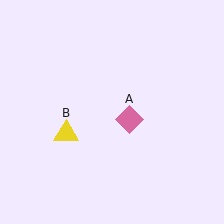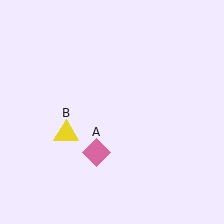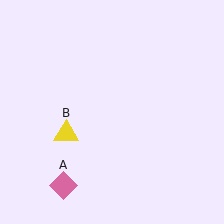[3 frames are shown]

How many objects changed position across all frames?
1 object changed position: pink diamond (object A).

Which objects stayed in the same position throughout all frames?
Yellow triangle (object B) remained stationary.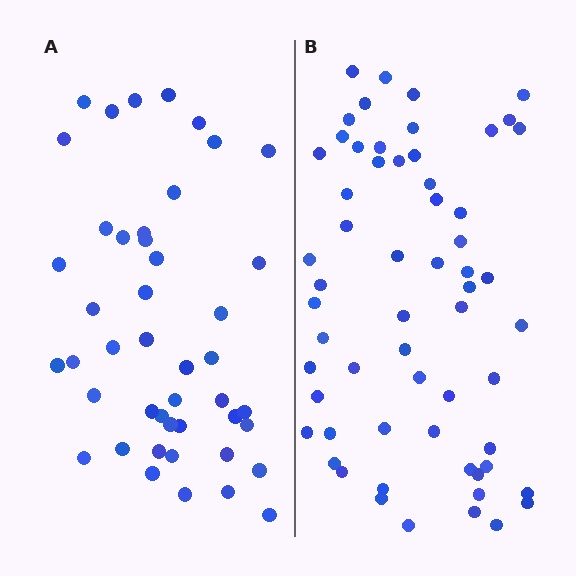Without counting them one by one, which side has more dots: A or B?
Region B (the right region) has more dots.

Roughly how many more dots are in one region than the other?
Region B has approximately 15 more dots than region A.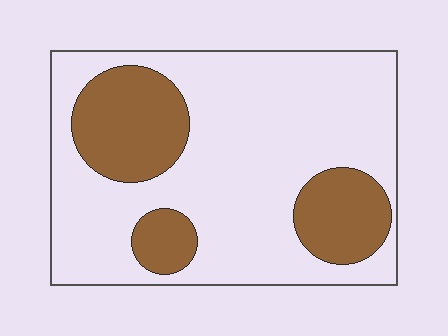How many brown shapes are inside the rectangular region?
3.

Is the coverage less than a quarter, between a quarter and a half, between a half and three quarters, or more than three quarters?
Between a quarter and a half.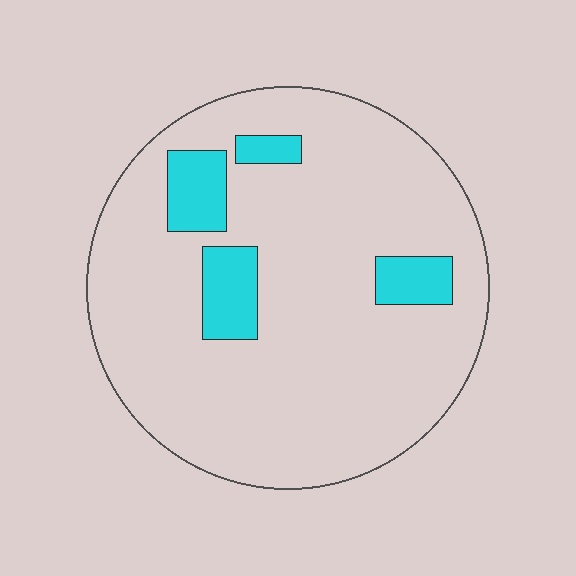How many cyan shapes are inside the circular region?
4.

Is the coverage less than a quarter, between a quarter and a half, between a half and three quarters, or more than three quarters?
Less than a quarter.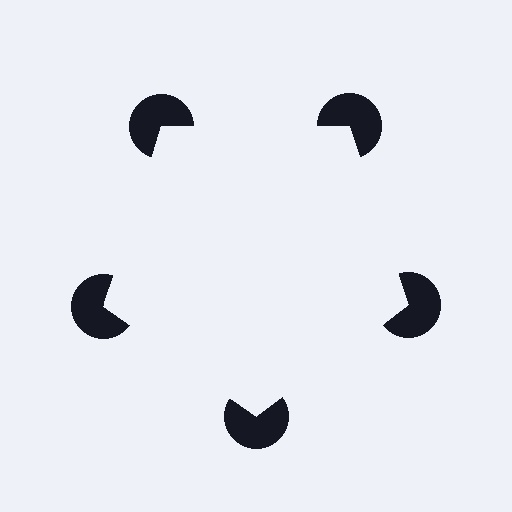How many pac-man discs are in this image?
There are 5 — one at each vertex of the illusory pentagon.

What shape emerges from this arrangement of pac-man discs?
An illusory pentagon — its edges are inferred from the aligned wedge cuts in the pac-man discs, not physically drawn.